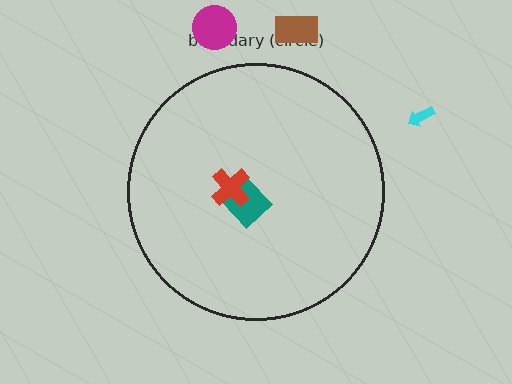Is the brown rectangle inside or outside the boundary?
Outside.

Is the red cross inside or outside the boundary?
Inside.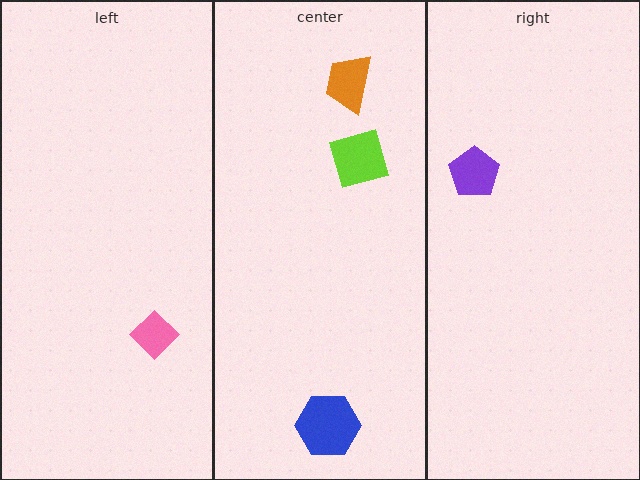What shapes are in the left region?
The pink diamond.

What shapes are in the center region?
The lime square, the blue hexagon, the orange trapezoid.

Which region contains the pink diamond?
The left region.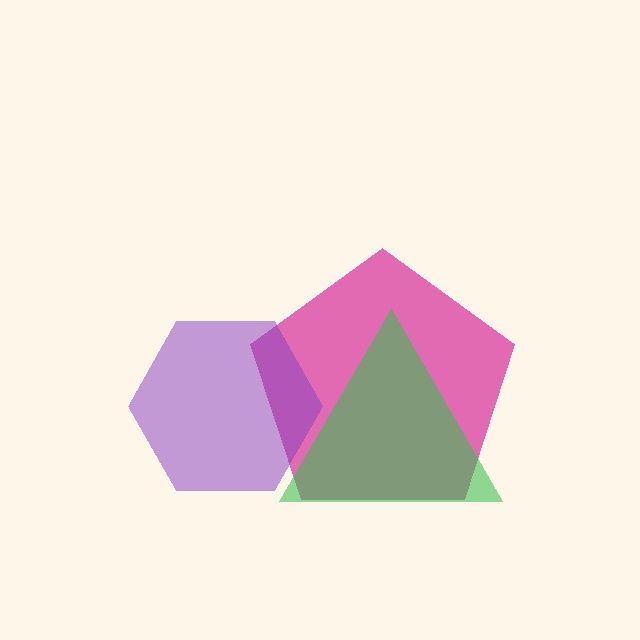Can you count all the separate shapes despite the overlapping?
Yes, there are 3 separate shapes.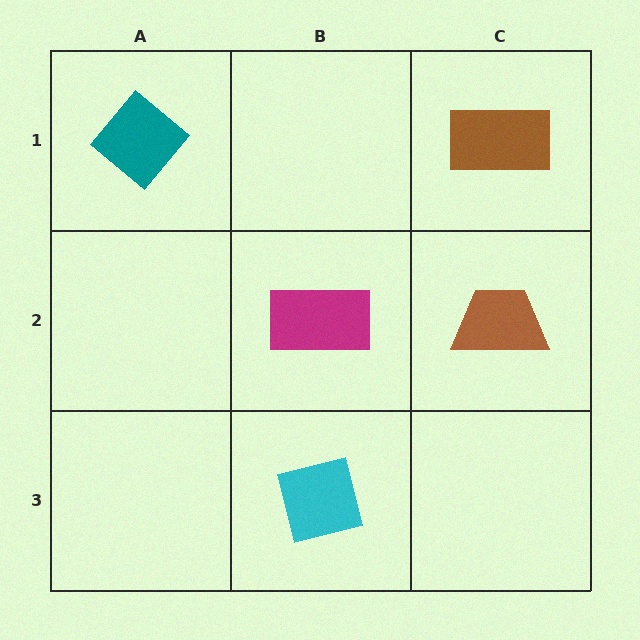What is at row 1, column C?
A brown rectangle.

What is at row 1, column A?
A teal diamond.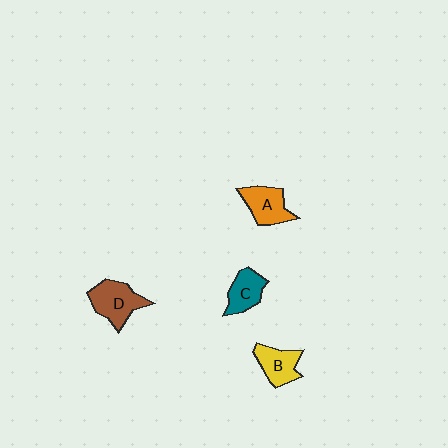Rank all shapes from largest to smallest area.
From largest to smallest: D (brown), A (orange), B (yellow), C (teal).